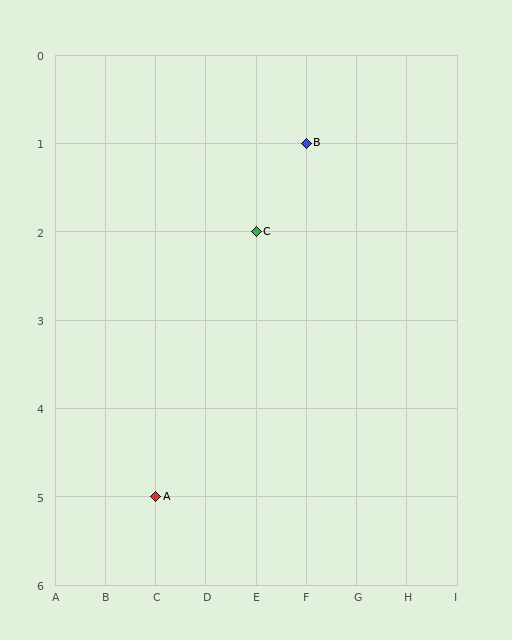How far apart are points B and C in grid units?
Points B and C are 1 column and 1 row apart (about 1.4 grid units diagonally).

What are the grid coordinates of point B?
Point B is at grid coordinates (F, 1).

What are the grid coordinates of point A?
Point A is at grid coordinates (C, 5).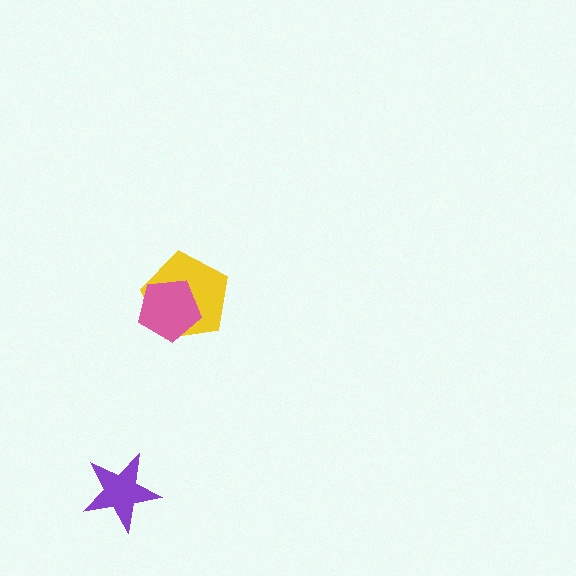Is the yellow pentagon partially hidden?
Yes, it is partially covered by another shape.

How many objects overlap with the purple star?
0 objects overlap with the purple star.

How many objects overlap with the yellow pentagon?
1 object overlaps with the yellow pentagon.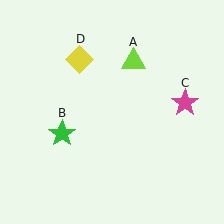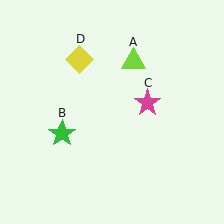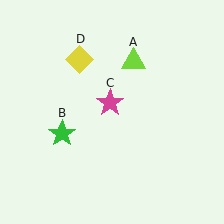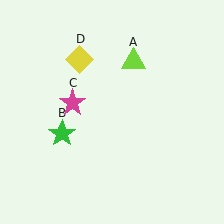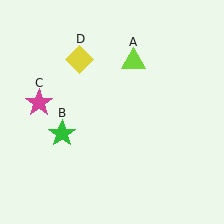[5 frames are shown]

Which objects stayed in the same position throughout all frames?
Lime triangle (object A) and green star (object B) and yellow diamond (object D) remained stationary.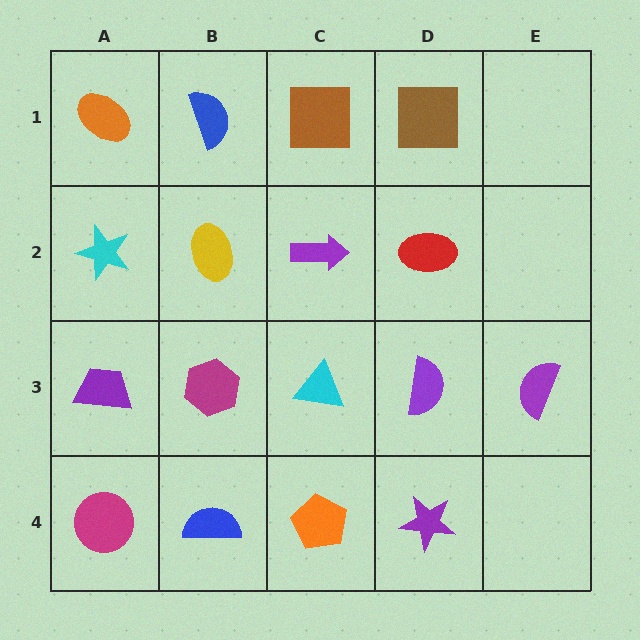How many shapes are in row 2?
4 shapes.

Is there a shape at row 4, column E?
No, that cell is empty.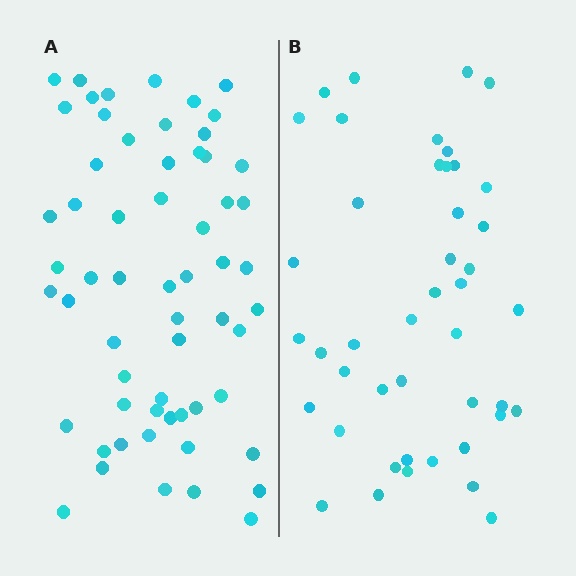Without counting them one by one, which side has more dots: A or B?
Region A (the left region) has more dots.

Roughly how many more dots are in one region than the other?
Region A has approximately 15 more dots than region B.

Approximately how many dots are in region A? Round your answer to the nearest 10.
About 60 dots.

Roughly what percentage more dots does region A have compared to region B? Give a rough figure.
About 35% more.